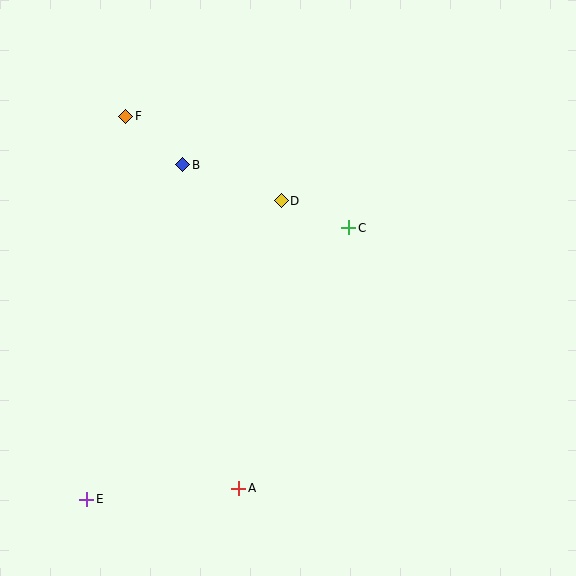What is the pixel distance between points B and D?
The distance between B and D is 105 pixels.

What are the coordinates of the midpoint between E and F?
The midpoint between E and F is at (106, 308).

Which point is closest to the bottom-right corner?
Point A is closest to the bottom-right corner.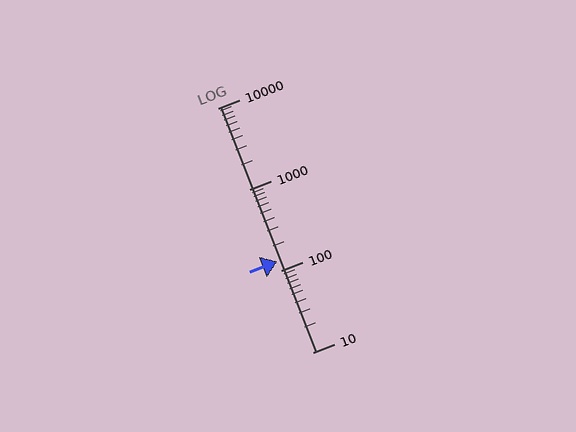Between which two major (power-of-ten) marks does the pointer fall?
The pointer is between 100 and 1000.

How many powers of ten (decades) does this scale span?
The scale spans 3 decades, from 10 to 10000.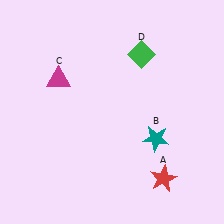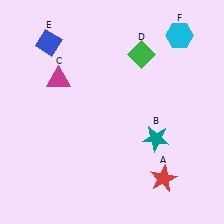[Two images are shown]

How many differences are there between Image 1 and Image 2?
There are 2 differences between the two images.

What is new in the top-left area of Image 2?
A blue diamond (E) was added in the top-left area of Image 2.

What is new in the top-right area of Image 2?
A cyan hexagon (F) was added in the top-right area of Image 2.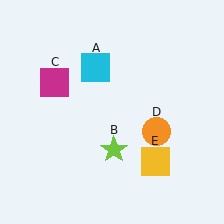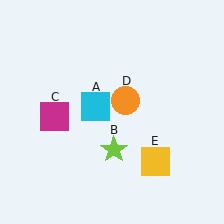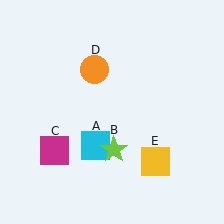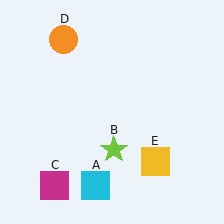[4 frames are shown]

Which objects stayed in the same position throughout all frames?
Lime star (object B) and yellow square (object E) remained stationary.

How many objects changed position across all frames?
3 objects changed position: cyan square (object A), magenta square (object C), orange circle (object D).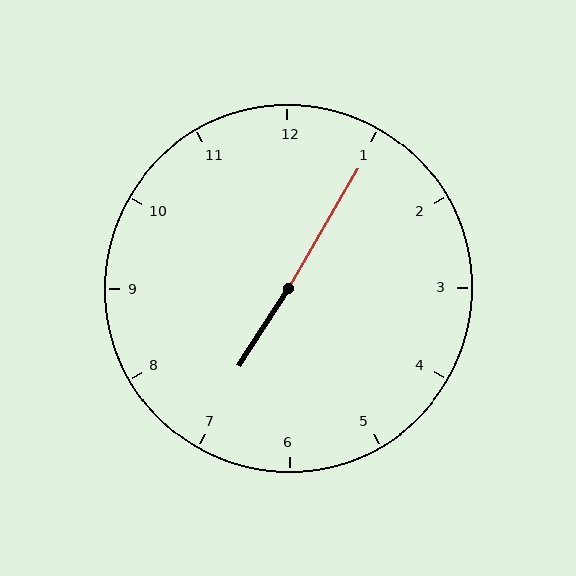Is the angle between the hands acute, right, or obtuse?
It is obtuse.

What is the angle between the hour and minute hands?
Approximately 178 degrees.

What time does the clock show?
7:05.